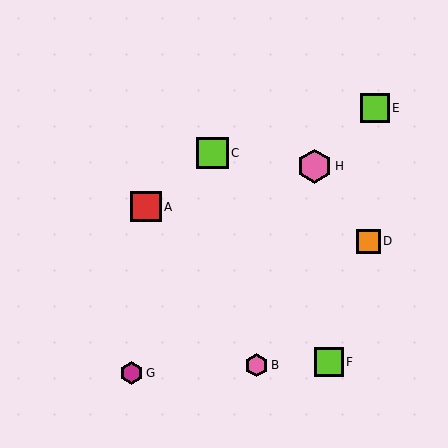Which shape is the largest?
The pink hexagon (labeled H) is the largest.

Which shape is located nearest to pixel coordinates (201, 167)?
The lime square (labeled C) at (213, 153) is nearest to that location.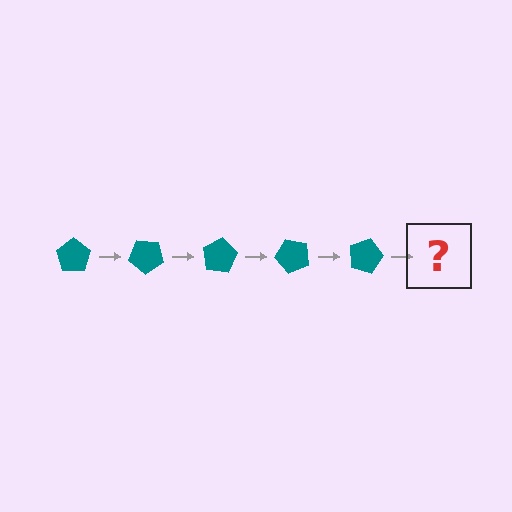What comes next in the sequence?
The next element should be a teal pentagon rotated 200 degrees.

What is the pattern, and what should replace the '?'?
The pattern is that the pentagon rotates 40 degrees each step. The '?' should be a teal pentagon rotated 200 degrees.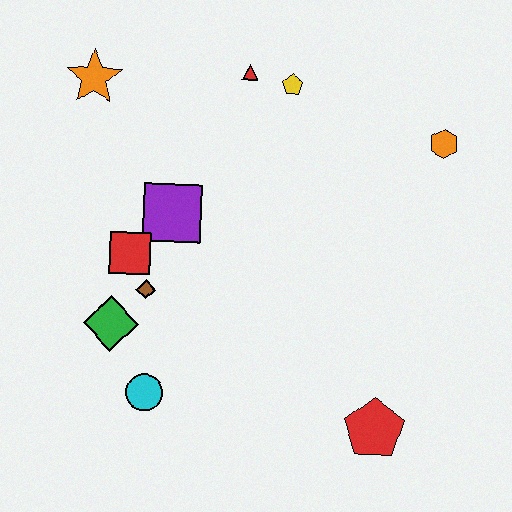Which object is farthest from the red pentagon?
The orange star is farthest from the red pentagon.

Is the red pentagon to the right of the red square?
Yes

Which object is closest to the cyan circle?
The green diamond is closest to the cyan circle.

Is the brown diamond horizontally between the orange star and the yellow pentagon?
Yes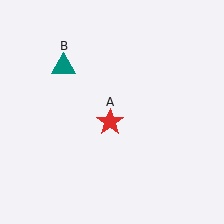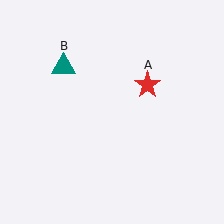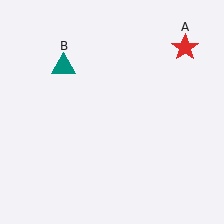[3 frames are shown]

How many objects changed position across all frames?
1 object changed position: red star (object A).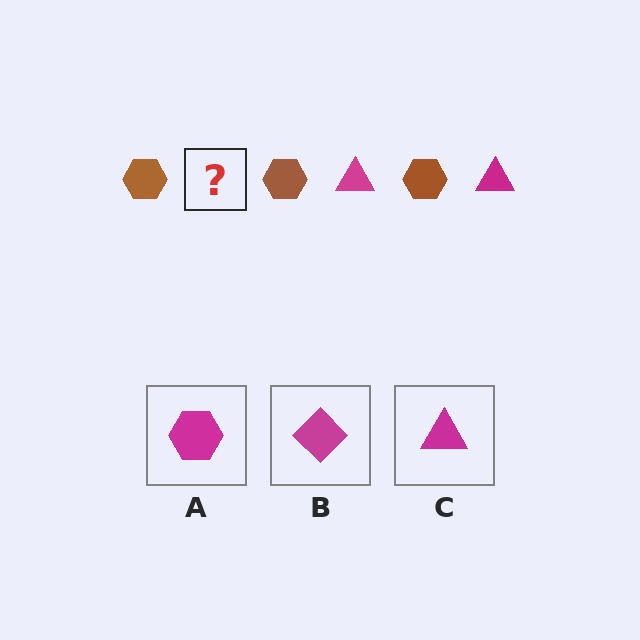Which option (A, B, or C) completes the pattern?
C.